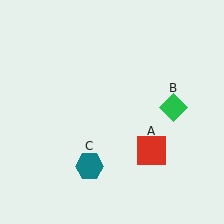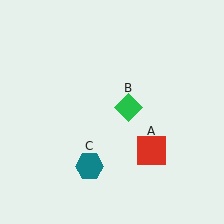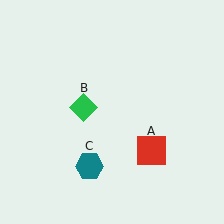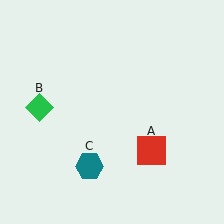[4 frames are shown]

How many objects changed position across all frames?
1 object changed position: green diamond (object B).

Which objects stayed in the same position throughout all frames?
Red square (object A) and teal hexagon (object C) remained stationary.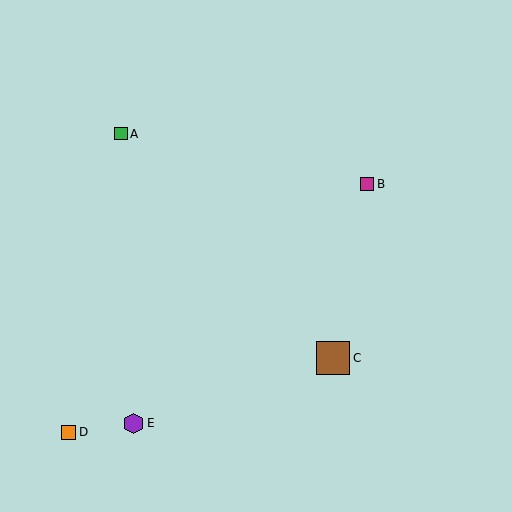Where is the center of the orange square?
The center of the orange square is at (69, 432).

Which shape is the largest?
The brown square (labeled C) is the largest.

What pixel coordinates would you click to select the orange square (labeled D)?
Click at (69, 432) to select the orange square D.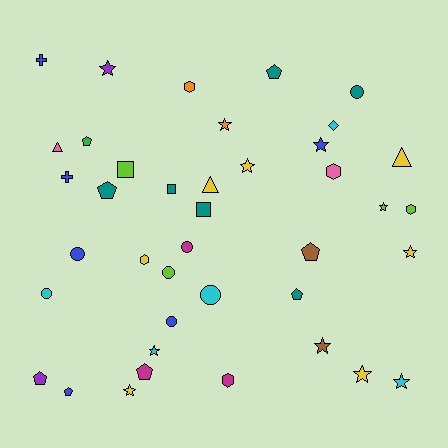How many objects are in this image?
There are 40 objects.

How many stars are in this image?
There are 11 stars.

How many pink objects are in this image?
There are 2 pink objects.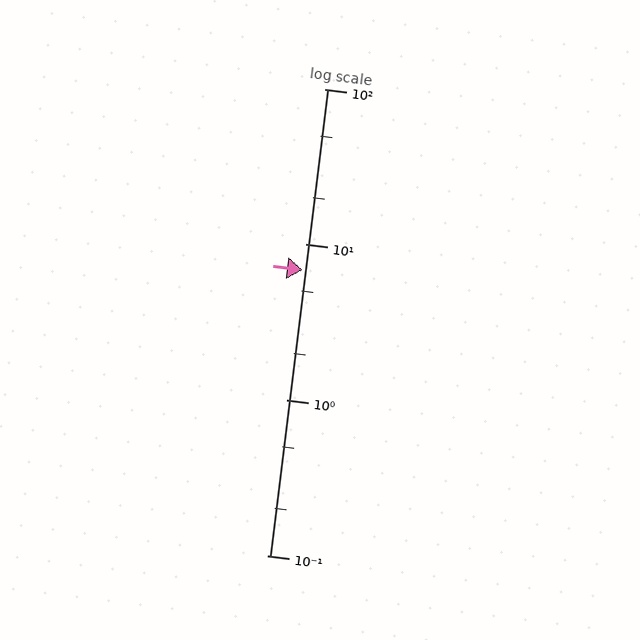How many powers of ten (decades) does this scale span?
The scale spans 3 decades, from 0.1 to 100.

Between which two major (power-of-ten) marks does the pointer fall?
The pointer is between 1 and 10.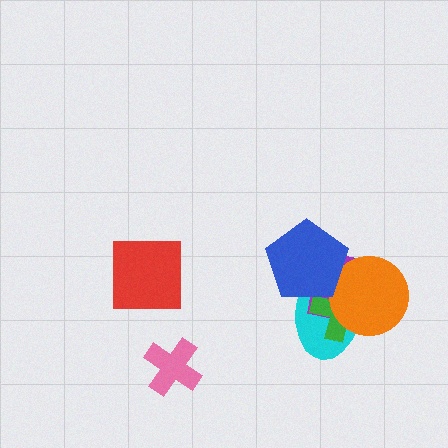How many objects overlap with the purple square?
4 objects overlap with the purple square.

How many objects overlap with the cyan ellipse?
4 objects overlap with the cyan ellipse.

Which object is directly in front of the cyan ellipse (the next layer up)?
The purple square is directly in front of the cyan ellipse.